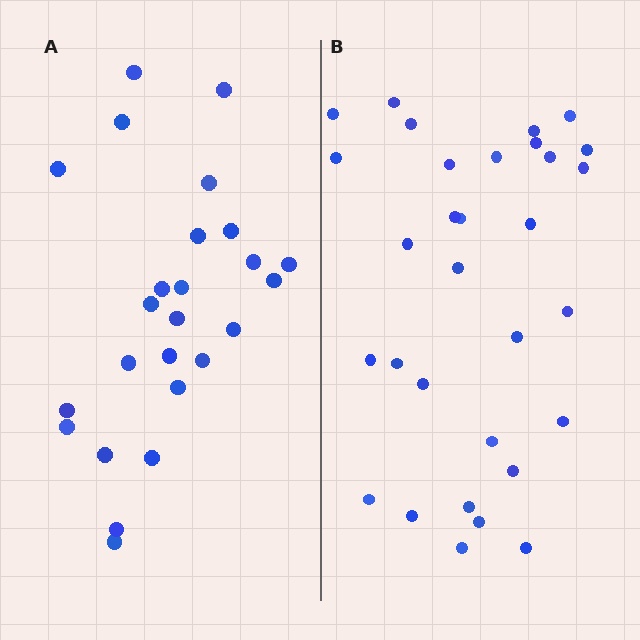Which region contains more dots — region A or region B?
Region B (the right region) has more dots.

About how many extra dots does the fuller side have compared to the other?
Region B has about 6 more dots than region A.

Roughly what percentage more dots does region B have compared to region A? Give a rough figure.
About 25% more.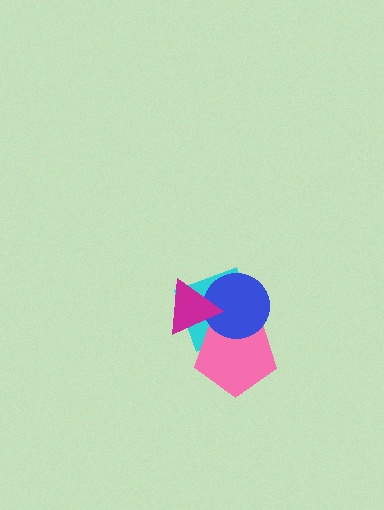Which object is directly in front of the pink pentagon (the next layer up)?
The blue circle is directly in front of the pink pentagon.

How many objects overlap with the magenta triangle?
3 objects overlap with the magenta triangle.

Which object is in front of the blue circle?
The magenta triangle is in front of the blue circle.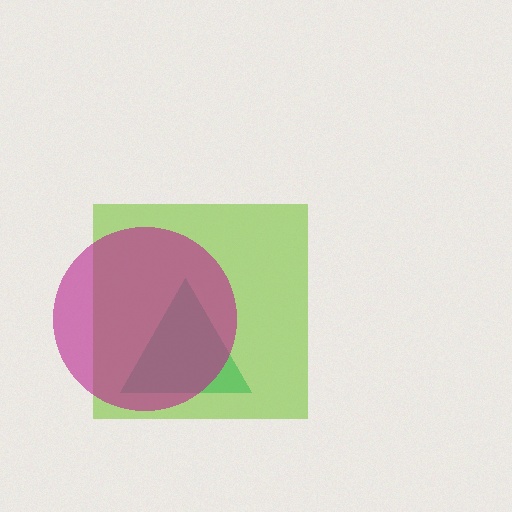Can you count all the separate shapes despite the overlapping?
Yes, there are 3 separate shapes.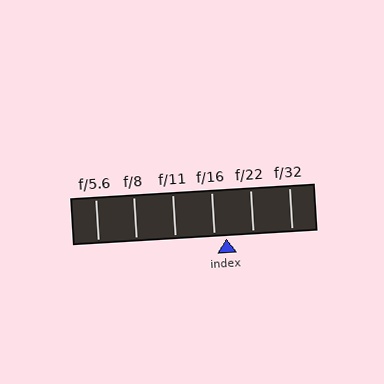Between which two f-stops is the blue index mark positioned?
The index mark is between f/16 and f/22.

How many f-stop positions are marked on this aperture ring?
There are 6 f-stop positions marked.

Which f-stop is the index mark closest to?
The index mark is closest to f/16.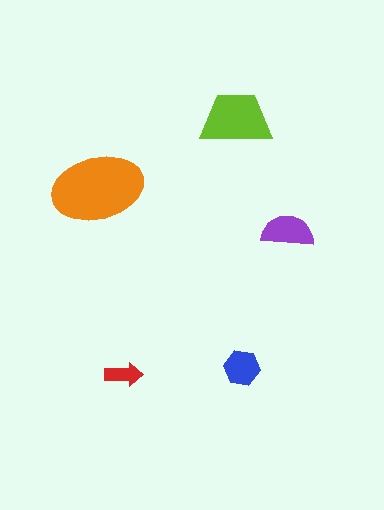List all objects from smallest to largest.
The red arrow, the blue hexagon, the purple semicircle, the lime trapezoid, the orange ellipse.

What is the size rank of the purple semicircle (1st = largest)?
3rd.